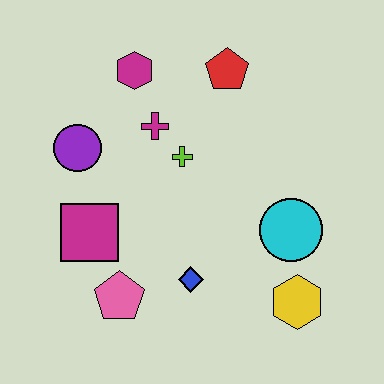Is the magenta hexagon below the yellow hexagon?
No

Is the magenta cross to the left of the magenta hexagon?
No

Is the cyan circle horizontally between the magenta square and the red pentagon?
No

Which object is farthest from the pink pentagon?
The red pentagon is farthest from the pink pentagon.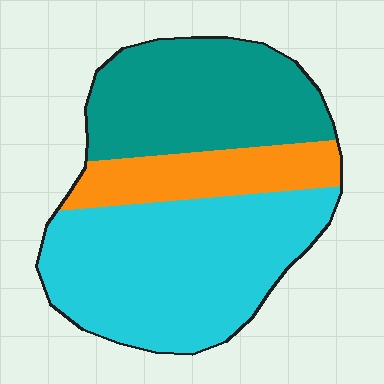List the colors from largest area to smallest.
From largest to smallest: cyan, teal, orange.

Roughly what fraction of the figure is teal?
Teal covers about 35% of the figure.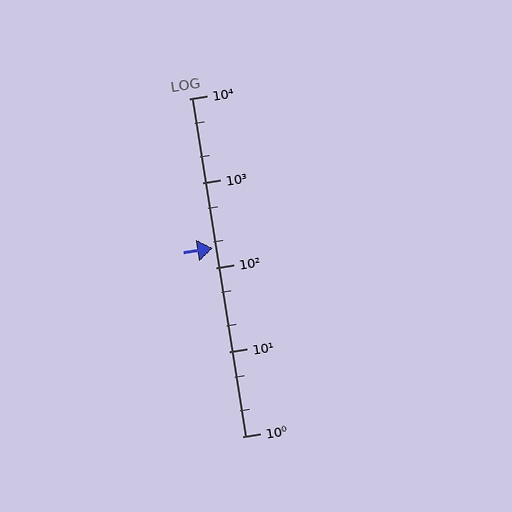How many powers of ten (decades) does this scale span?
The scale spans 4 decades, from 1 to 10000.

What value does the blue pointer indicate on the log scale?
The pointer indicates approximately 170.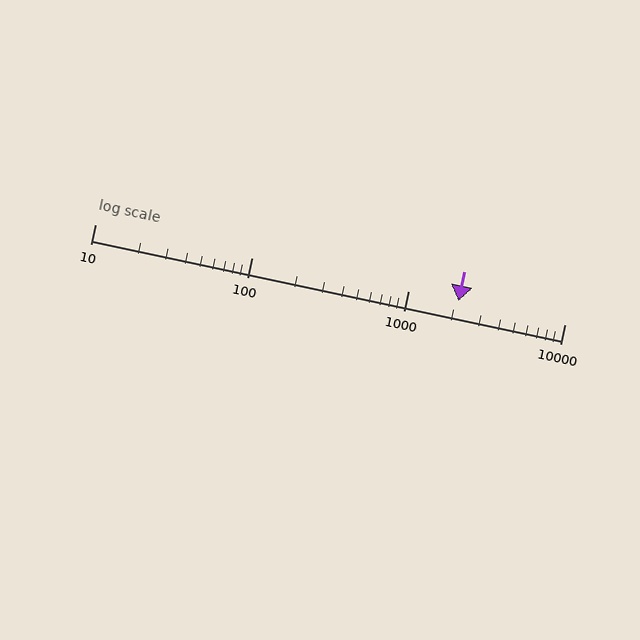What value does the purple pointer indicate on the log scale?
The pointer indicates approximately 2100.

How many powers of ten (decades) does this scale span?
The scale spans 3 decades, from 10 to 10000.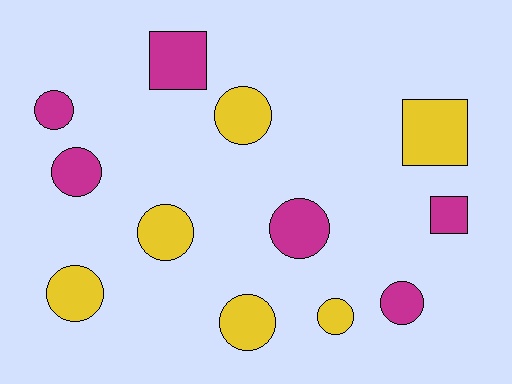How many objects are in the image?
There are 12 objects.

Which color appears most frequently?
Magenta, with 6 objects.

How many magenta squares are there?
There are 2 magenta squares.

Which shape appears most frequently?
Circle, with 9 objects.